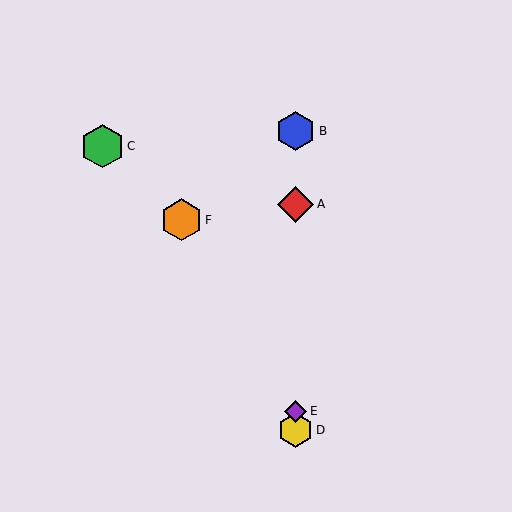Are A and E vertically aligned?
Yes, both are at x≈296.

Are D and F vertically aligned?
No, D is at x≈296 and F is at x≈181.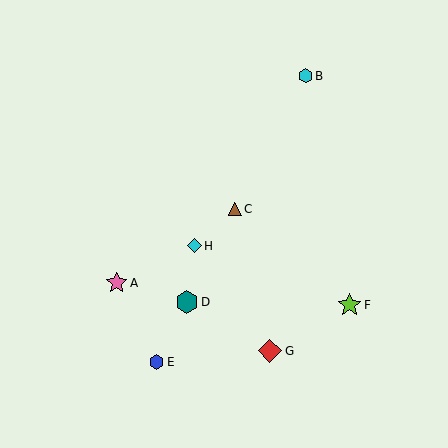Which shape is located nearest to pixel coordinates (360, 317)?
The lime star (labeled F) at (350, 305) is nearest to that location.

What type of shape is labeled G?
Shape G is a red diamond.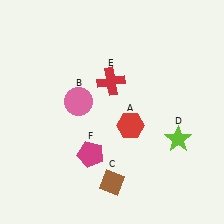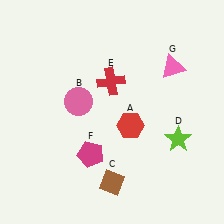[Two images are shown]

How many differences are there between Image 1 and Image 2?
There is 1 difference between the two images.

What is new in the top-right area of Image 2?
A pink triangle (G) was added in the top-right area of Image 2.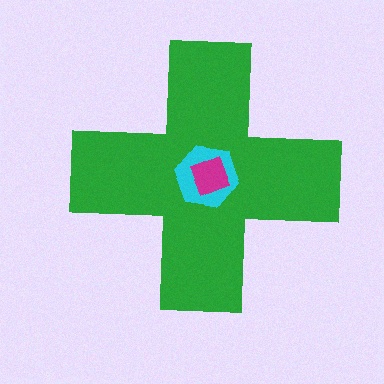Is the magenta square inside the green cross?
Yes.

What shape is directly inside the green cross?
The cyan hexagon.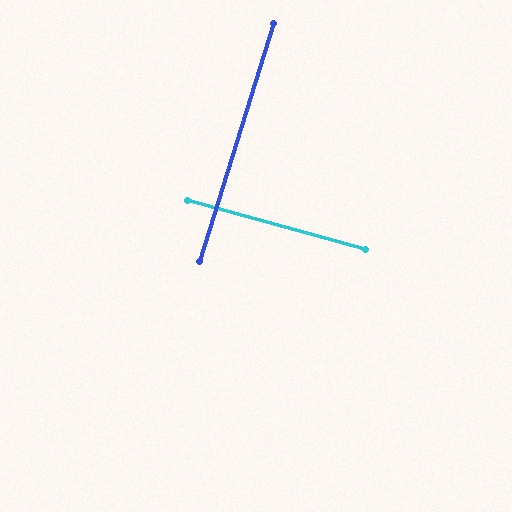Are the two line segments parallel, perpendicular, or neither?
Perpendicular — they meet at approximately 88°.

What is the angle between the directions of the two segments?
Approximately 88 degrees.